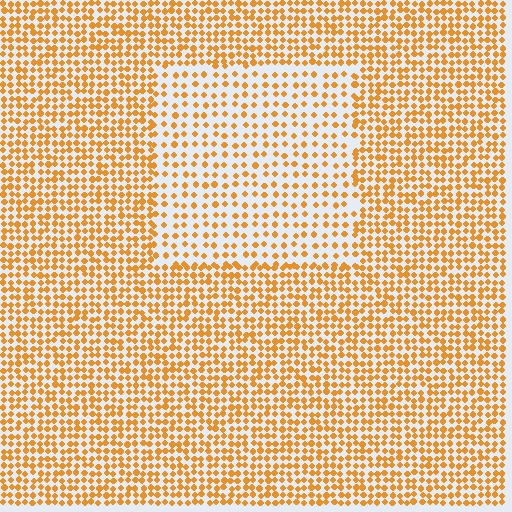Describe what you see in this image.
The image contains small orange elements arranged at two different densities. A rectangle-shaped region is visible where the elements are less densely packed than the surrounding area.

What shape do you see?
I see a rectangle.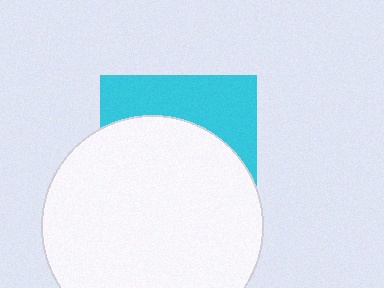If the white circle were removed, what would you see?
You would see the complete cyan square.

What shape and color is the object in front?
The object in front is a white circle.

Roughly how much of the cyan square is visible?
A small part of it is visible (roughly 35%).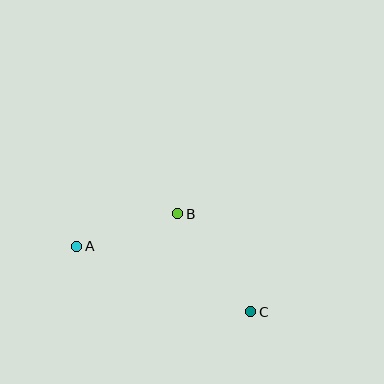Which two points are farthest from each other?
Points A and C are farthest from each other.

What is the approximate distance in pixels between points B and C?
The distance between B and C is approximately 122 pixels.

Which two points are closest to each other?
Points A and B are closest to each other.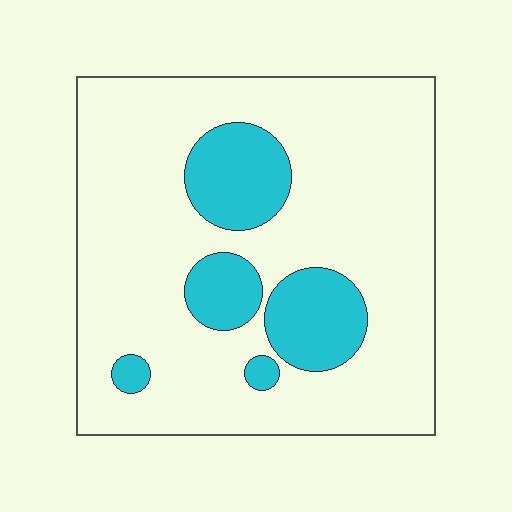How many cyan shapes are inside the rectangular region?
5.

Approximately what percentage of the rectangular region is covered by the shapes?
Approximately 20%.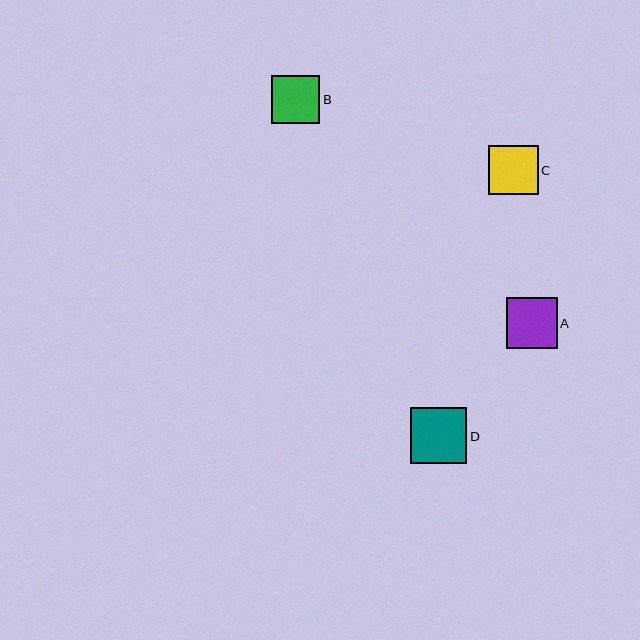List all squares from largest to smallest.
From largest to smallest: D, A, C, B.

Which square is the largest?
Square D is the largest with a size of approximately 56 pixels.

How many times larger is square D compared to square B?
Square D is approximately 1.2 times the size of square B.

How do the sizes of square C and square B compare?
Square C and square B are approximately the same size.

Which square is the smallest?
Square B is the smallest with a size of approximately 48 pixels.